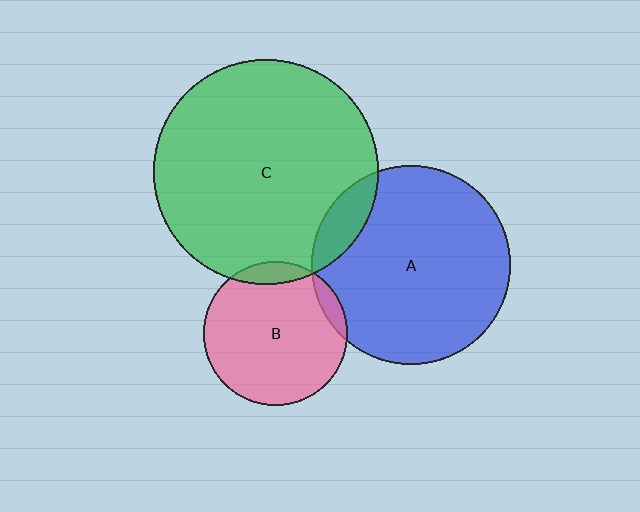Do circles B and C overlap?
Yes.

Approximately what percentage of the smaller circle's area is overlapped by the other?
Approximately 10%.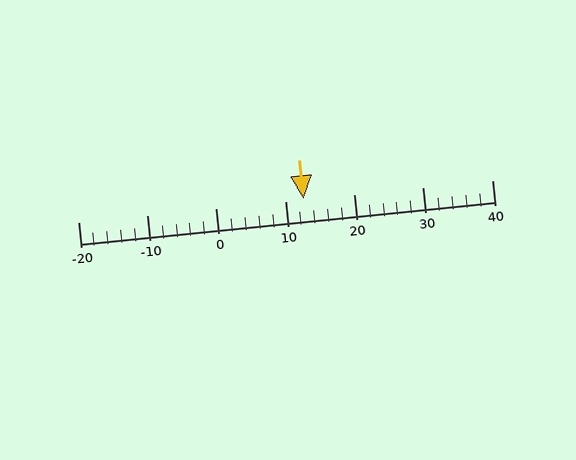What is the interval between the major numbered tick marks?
The major tick marks are spaced 10 units apart.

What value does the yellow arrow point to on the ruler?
The yellow arrow points to approximately 13.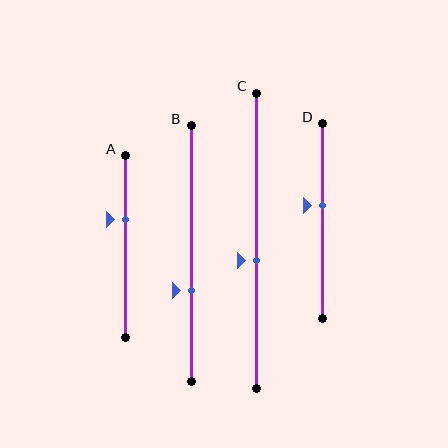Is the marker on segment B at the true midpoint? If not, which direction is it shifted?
No, the marker on segment B is shifted downward by about 14% of the segment length.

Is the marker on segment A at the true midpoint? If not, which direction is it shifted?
No, the marker on segment A is shifted upward by about 15% of the segment length.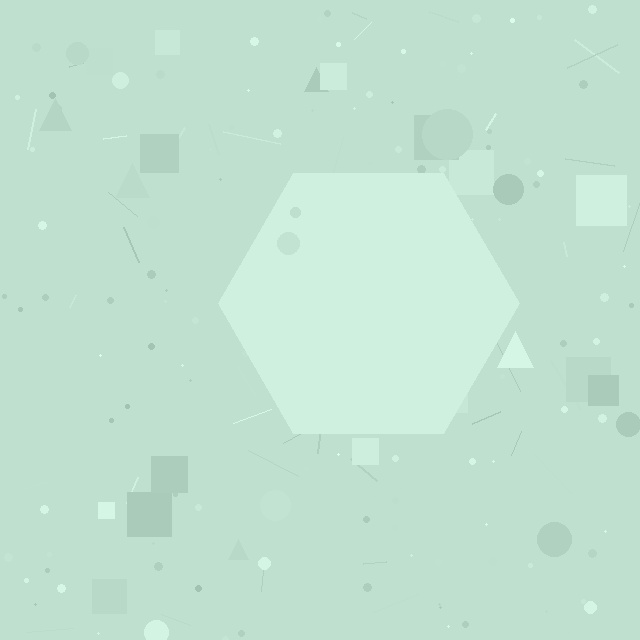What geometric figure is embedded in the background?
A hexagon is embedded in the background.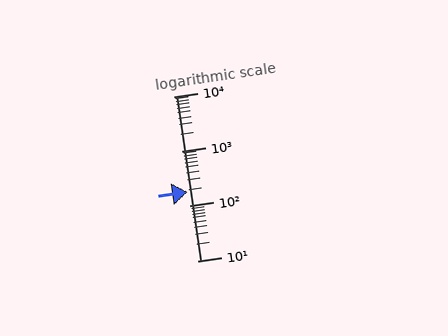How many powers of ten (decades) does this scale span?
The scale spans 3 decades, from 10 to 10000.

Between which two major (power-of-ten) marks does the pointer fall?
The pointer is between 100 and 1000.